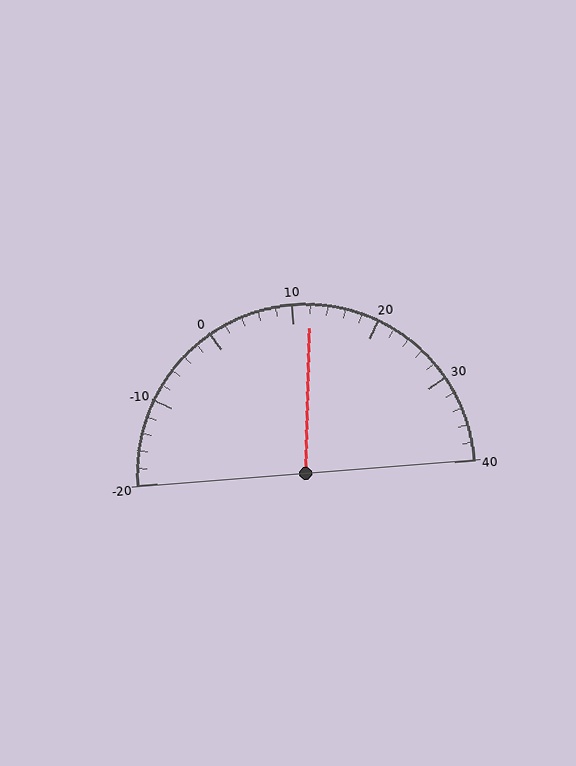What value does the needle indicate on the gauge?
The needle indicates approximately 12.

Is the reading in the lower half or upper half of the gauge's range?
The reading is in the upper half of the range (-20 to 40).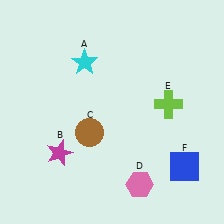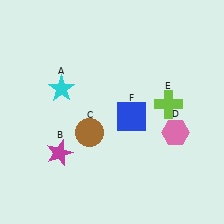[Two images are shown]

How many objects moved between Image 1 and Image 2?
3 objects moved between the two images.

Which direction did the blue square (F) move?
The blue square (F) moved left.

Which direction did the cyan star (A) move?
The cyan star (A) moved down.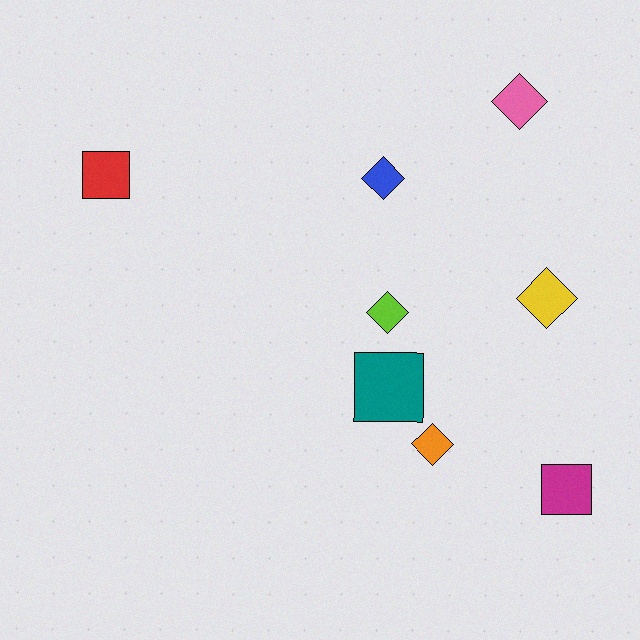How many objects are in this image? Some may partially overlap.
There are 8 objects.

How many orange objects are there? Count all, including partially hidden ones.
There is 1 orange object.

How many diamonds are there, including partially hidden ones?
There are 5 diamonds.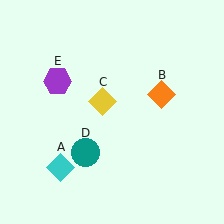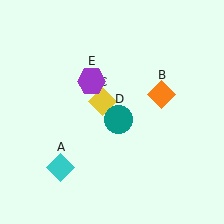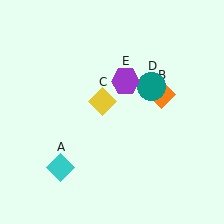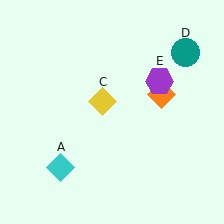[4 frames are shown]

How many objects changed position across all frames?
2 objects changed position: teal circle (object D), purple hexagon (object E).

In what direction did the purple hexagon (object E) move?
The purple hexagon (object E) moved right.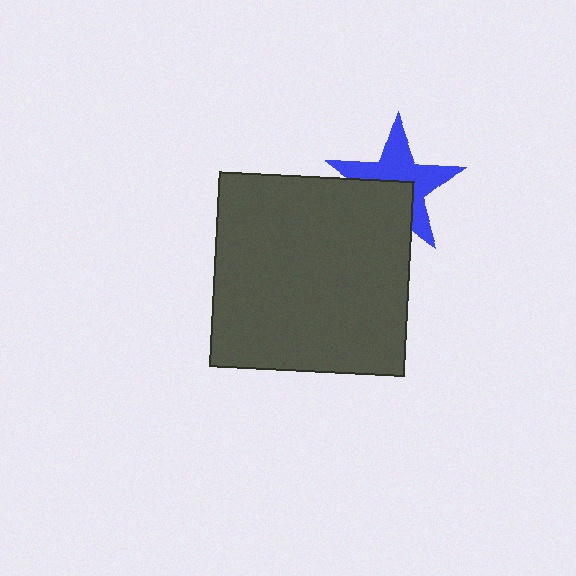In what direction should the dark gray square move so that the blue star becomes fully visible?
The dark gray square should move down. That is the shortest direction to clear the overlap and leave the blue star fully visible.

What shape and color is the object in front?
The object in front is a dark gray square.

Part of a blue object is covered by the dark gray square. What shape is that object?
It is a star.